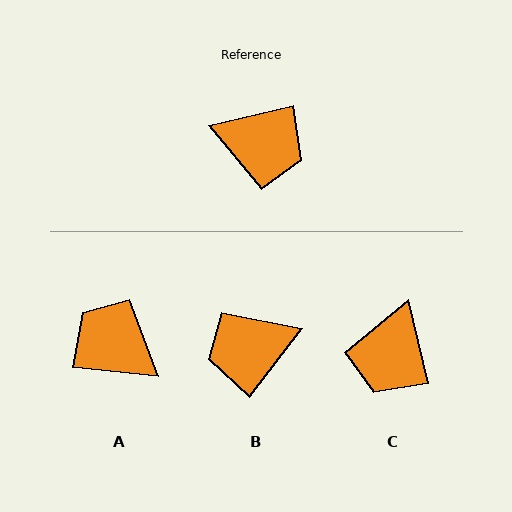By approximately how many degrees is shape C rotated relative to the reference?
Approximately 90 degrees clockwise.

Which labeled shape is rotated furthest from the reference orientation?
A, about 161 degrees away.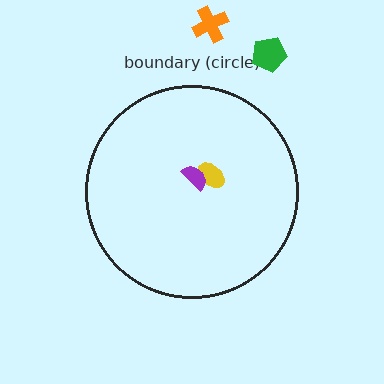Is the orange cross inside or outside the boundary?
Outside.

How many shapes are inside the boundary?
2 inside, 2 outside.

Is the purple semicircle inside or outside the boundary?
Inside.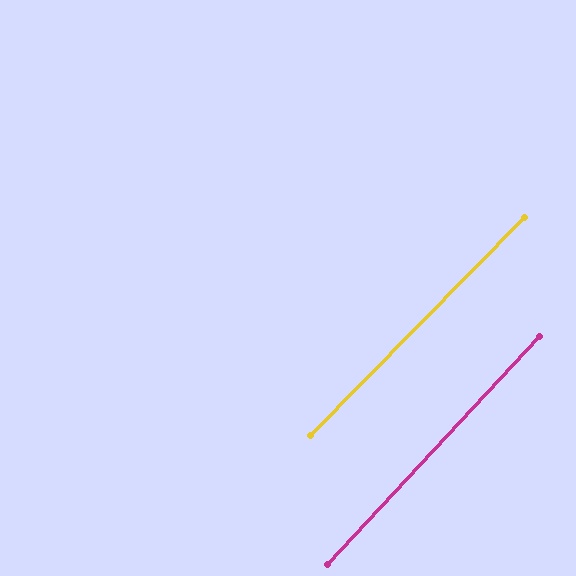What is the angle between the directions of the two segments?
Approximately 1 degree.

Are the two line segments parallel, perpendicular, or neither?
Parallel — their directions differ by only 1.5°.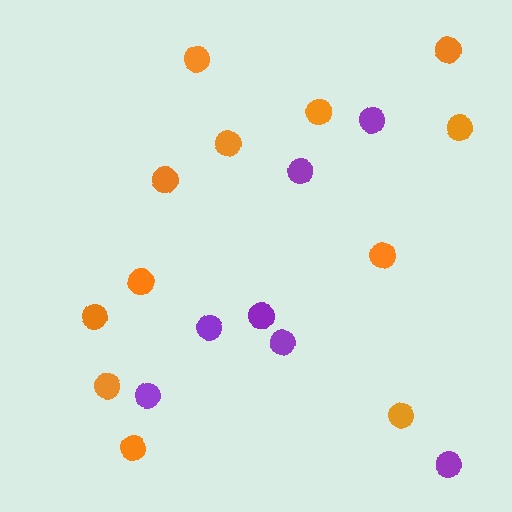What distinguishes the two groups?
There are 2 groups: one group of purple circles (7) and one group of orange circles (12).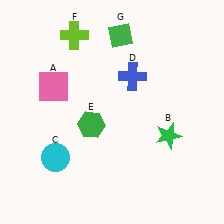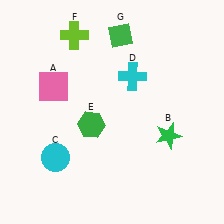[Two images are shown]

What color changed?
The cross (D) changed from blue in Image 1 to cyan in Image 2.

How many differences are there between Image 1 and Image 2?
There is 1 difference between the two images.